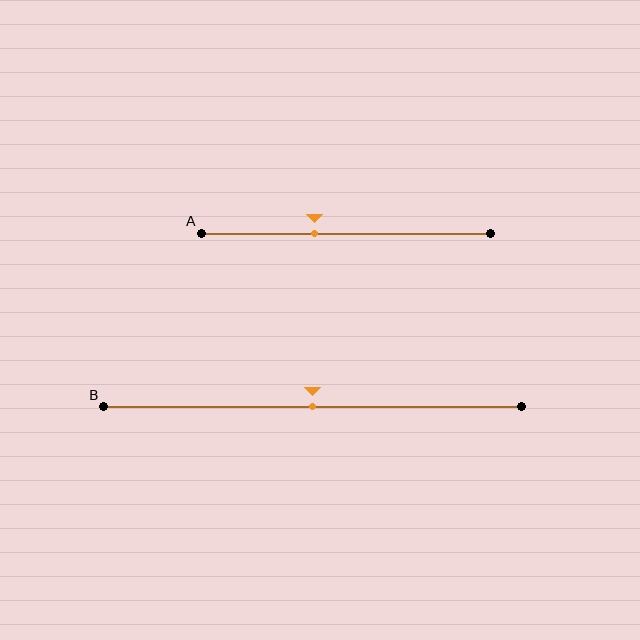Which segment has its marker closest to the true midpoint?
Segment B has its marker closest to the true midpoint.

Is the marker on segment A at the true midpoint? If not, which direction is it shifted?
No, the marker on segment A is shifted to the left by about 11% of the segment length.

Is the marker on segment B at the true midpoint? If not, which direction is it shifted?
Yes, the marker on segment B is at the true midpoint.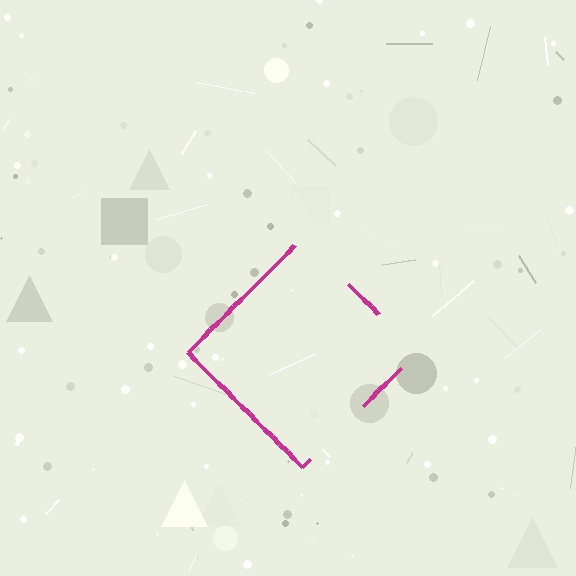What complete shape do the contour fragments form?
The contour fragments form a diamond.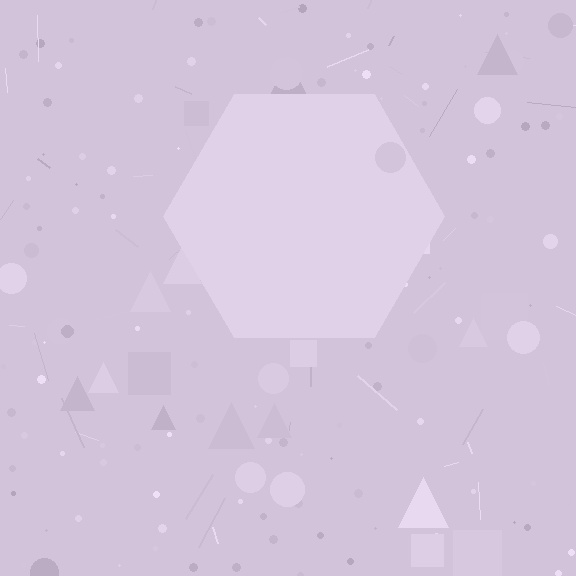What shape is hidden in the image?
A hexagon is hidden in the image.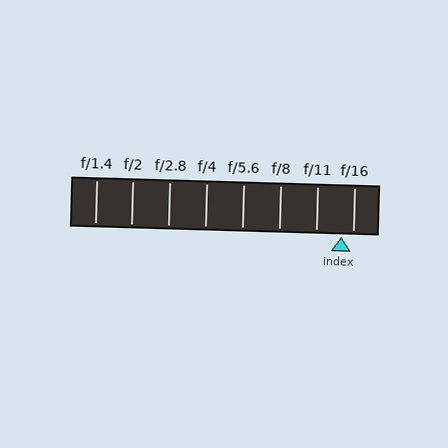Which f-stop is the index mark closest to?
The index mark is closest to f/16.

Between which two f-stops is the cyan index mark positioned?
The index mark is between f/11 and f/16.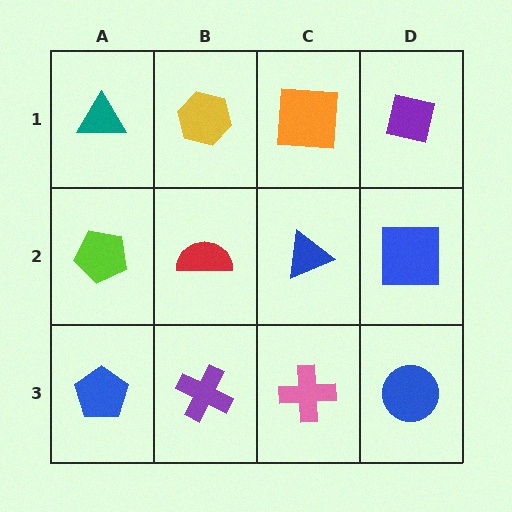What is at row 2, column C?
A blue triangle.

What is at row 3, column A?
A blue pentagon.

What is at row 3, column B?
A purple cross.